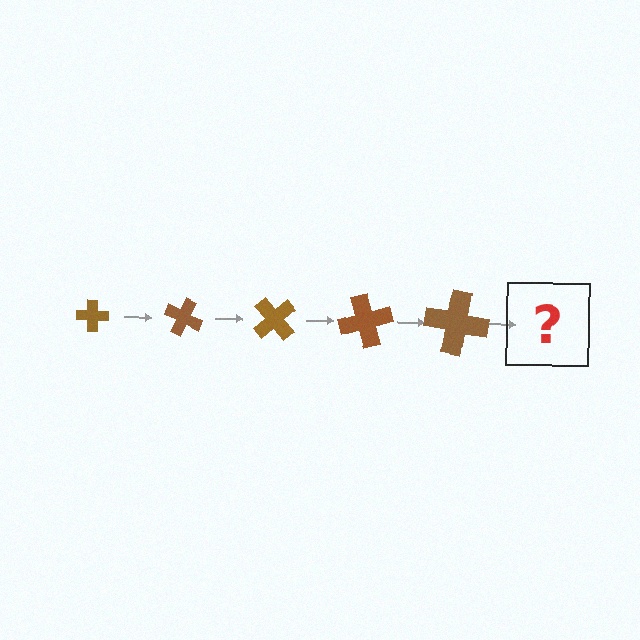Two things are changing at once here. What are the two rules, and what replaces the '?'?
The two rules are that the cross grows larger each step and it rotates 25 degrees each step. The '?' should be a cross, larger than the previous one and rotated 125 degrees from the start.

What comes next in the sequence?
The next element should be a cross, larger than the previous one and rotated 125 degrees from the start.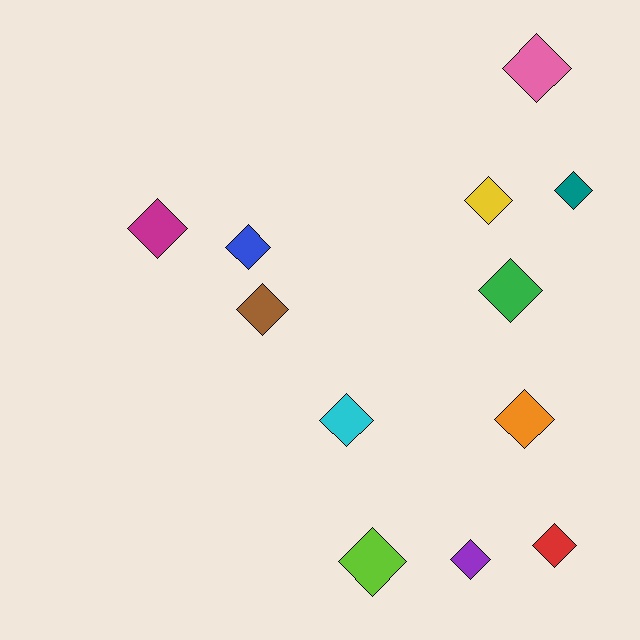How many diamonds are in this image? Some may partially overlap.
There are 12 diamonds.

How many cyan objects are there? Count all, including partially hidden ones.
There is 1 cyan object.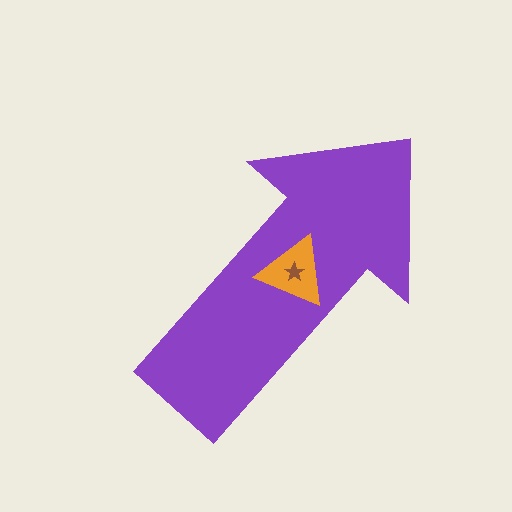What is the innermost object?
The brown star.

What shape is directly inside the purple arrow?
The orange triangle.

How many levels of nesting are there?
3.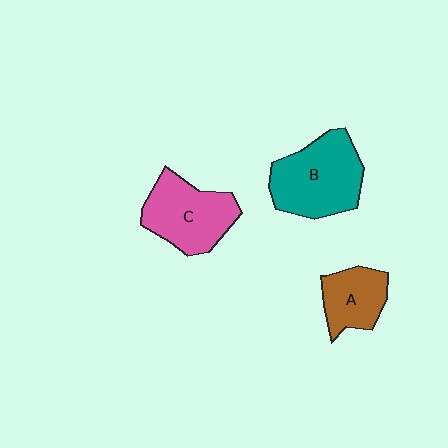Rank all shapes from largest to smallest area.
From largest to smallest: B (teal), C (pink), A (brown).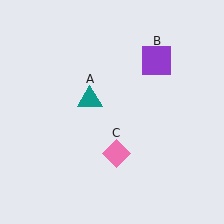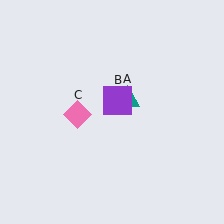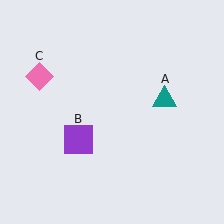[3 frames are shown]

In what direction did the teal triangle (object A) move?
The teal triangle (object A) moved right.